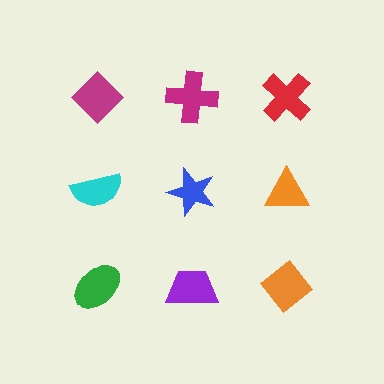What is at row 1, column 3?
A red cross.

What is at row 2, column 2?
A blue star.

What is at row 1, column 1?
A magenta diamond.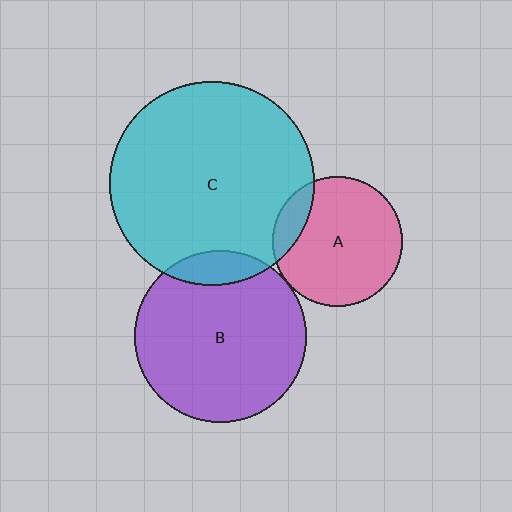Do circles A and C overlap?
Yes.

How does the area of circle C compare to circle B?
Approximately 1.4 times.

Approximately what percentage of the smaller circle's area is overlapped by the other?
Approximately 15%.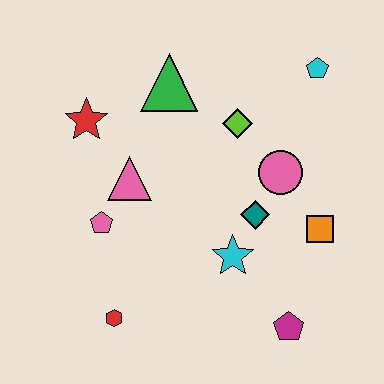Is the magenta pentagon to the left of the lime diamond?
No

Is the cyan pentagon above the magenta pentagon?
Yes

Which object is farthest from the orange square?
The red star is farthest from the orange square.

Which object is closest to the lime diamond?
The pink circle is closest to the lime diamond.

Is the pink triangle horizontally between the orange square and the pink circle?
No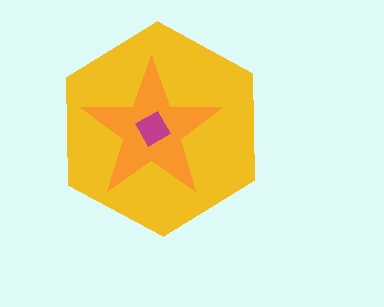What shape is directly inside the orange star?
The magenta diamond.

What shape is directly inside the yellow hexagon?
The orange star.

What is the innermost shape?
The magenta diamond.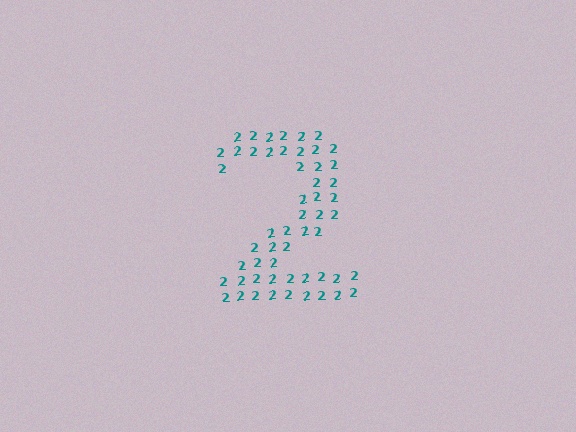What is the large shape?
The large shape is the digit 2.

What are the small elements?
The small elements are digit 2's.